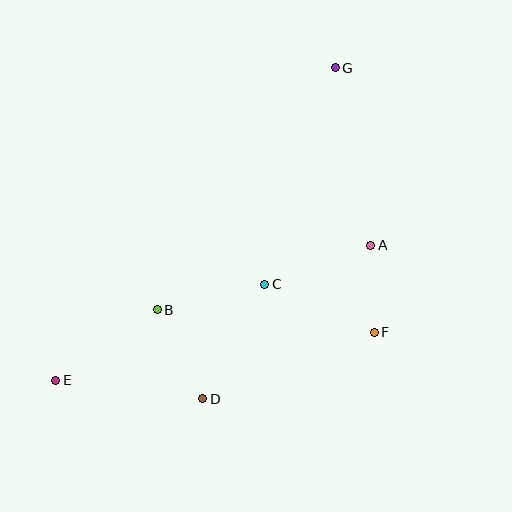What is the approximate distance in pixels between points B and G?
The distance between B and G is approximately 301 pixels.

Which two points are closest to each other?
Points A and F are closest to each other.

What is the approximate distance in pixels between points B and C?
The distance between B and C is approximately 110 pixels.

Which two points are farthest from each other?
Points E and G are farthest from each other.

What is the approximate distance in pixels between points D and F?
The distance between D and F is approximately 184 pixels.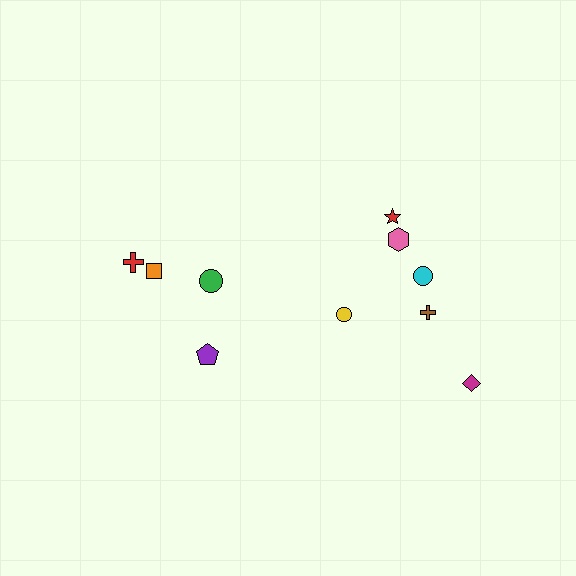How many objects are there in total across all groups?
There are 10 objects.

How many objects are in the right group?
There are 6 objects.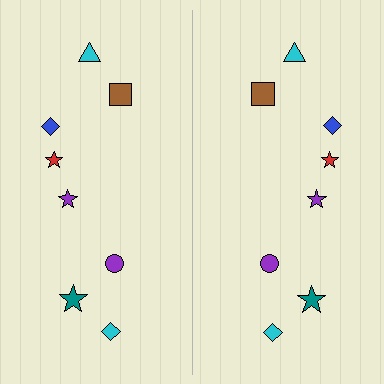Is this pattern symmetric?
Yes, this pattern has bilateral (reflection) symmetry.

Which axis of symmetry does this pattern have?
The pattern has a vertical axis of symmetry running through the center of the image.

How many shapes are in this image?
There are 16 shapes in this image.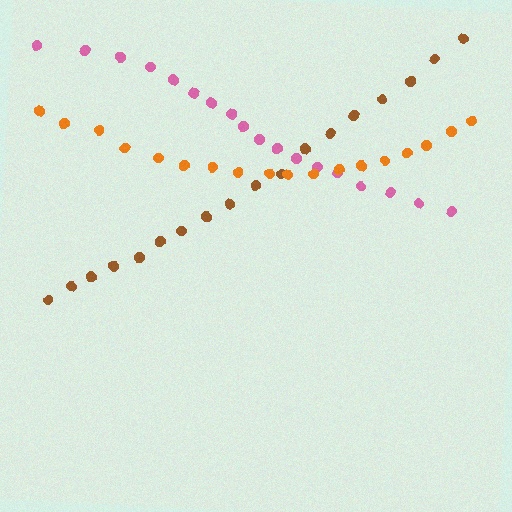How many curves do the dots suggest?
There are 3 distinct paths.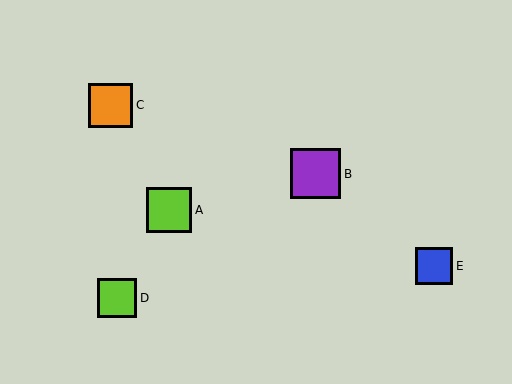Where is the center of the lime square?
The center of the lime square is at (117, 298).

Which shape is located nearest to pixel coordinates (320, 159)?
The purple square (labeled B) at (316, 174) is nearest to that location.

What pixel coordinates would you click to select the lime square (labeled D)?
Click at (117, 298) to select the lime square D.